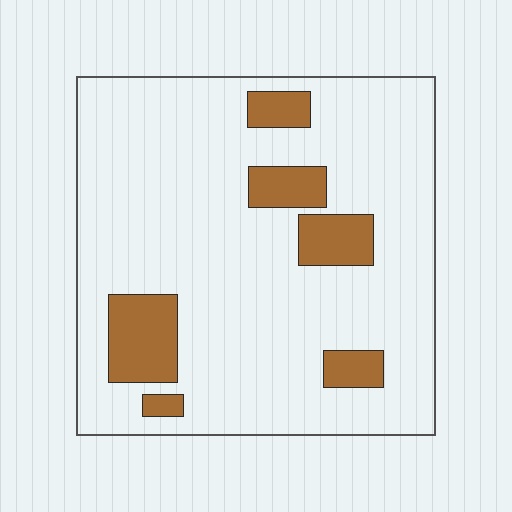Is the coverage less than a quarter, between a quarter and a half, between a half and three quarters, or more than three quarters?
Less than a quarter.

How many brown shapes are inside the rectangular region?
6.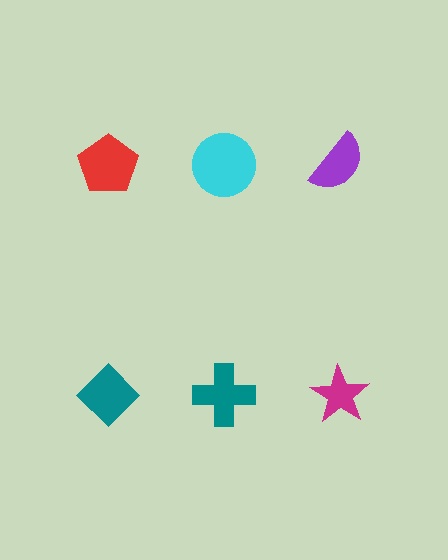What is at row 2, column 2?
A teal cross.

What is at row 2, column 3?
A magenta star.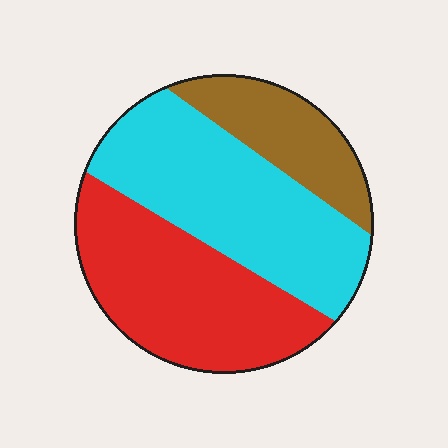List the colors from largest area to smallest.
From largest to smallest: cyan, red, brown.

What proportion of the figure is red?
Red takes up between a quarter and a half of the figure.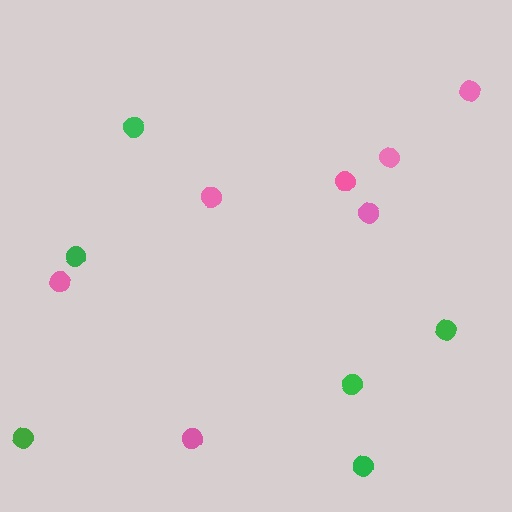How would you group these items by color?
There are 2 groups: one group of green circles (6) and one group of pink circles (7).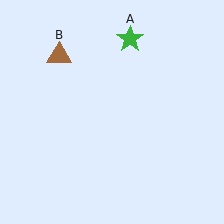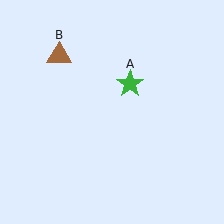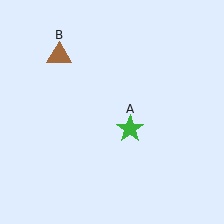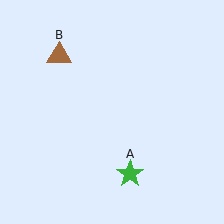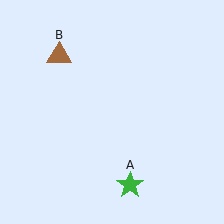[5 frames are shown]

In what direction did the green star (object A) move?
The green star (object A) moved down.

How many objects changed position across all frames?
1 object changed position: green star (object A).